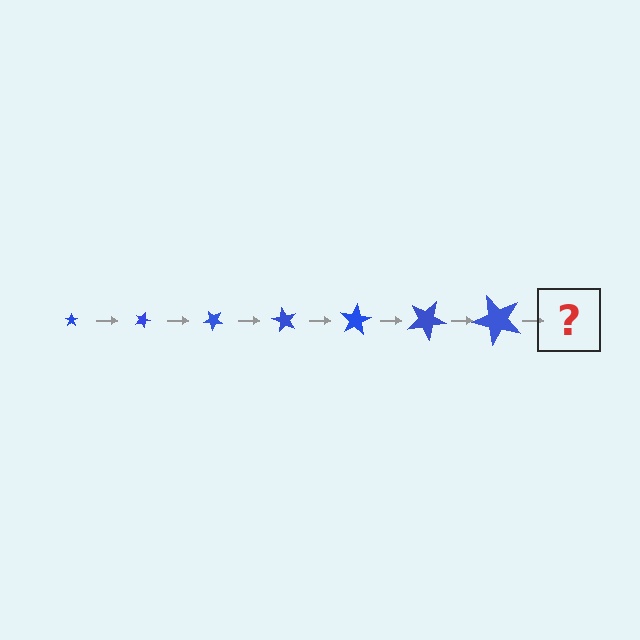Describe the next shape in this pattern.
It should be a star, larger than the previous one and rotated 140 degrees from the start.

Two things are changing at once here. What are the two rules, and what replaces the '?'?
The two rules are that the star grows larger each step and it rotates 20 degrees each step. The '?' should be a star, larger than the previous one and rotated 140 degrees from the start.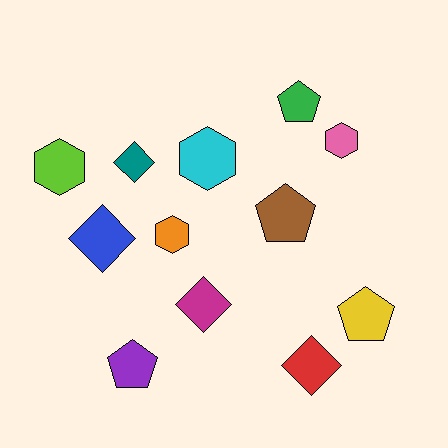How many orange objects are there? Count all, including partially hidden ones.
There is 1 orange object.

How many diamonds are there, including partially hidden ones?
There are 4 diamonds.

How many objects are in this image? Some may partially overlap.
There are 12 objects.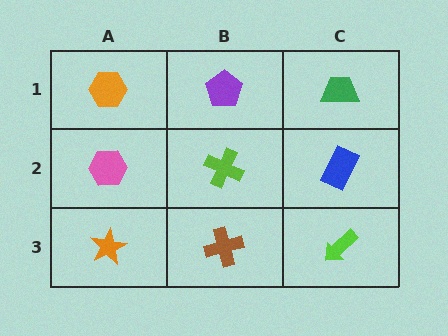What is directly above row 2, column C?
A green trapezoid.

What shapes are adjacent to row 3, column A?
A pink hexagon (row 2, column A), a brown cross (row 3, column B).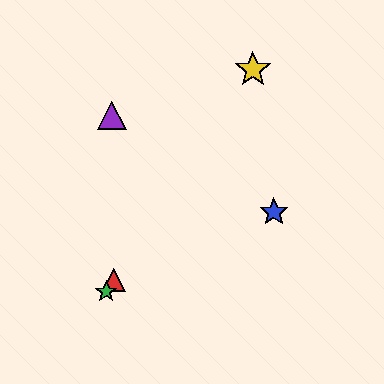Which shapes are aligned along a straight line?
The red triangle, the green star, the yellow star are aligned along a straight line.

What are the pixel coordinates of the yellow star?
The yellow star is at (253, 69).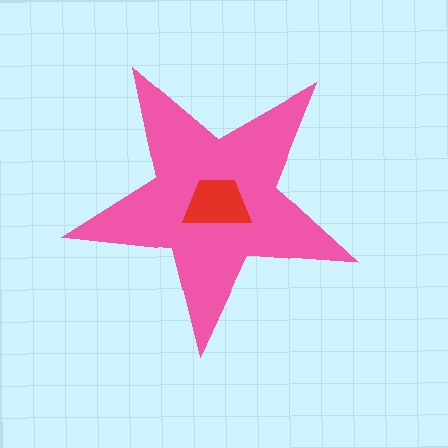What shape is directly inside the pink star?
The red trapezoid.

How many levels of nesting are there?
2.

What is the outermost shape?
The pink star.